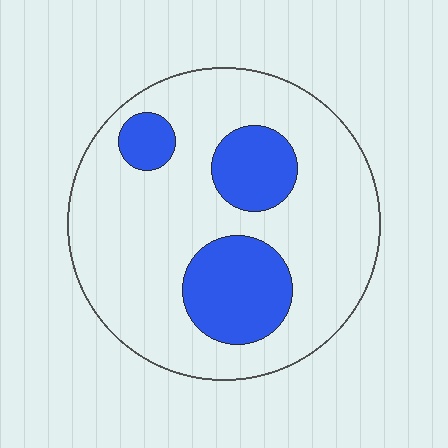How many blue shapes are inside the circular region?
3.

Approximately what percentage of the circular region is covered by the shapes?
Approximately 25%.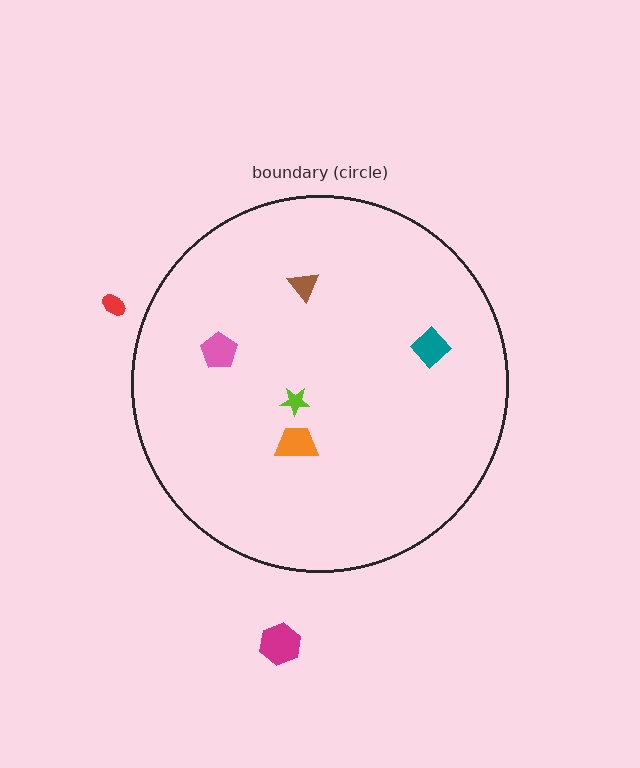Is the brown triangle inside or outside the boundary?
Inside.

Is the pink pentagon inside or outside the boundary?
Inside.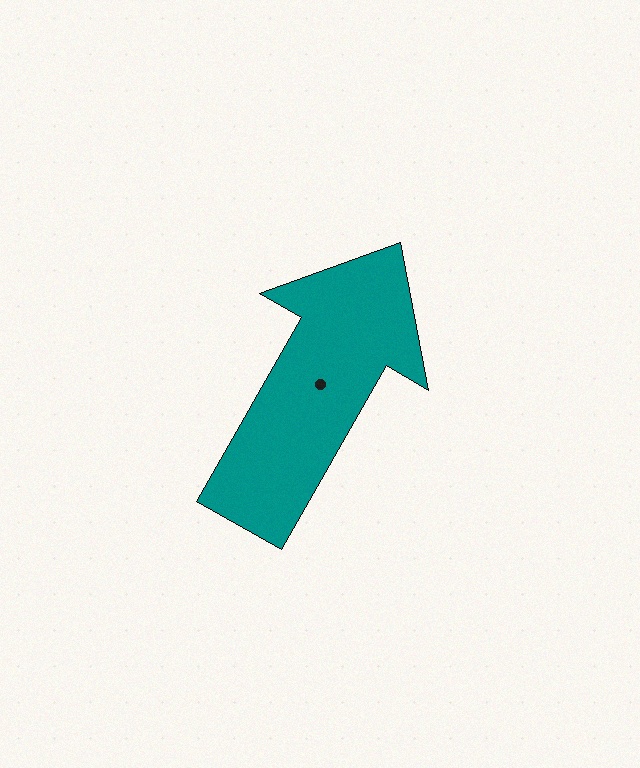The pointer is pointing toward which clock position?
Roughly 1 o'clock.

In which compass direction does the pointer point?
Northeast.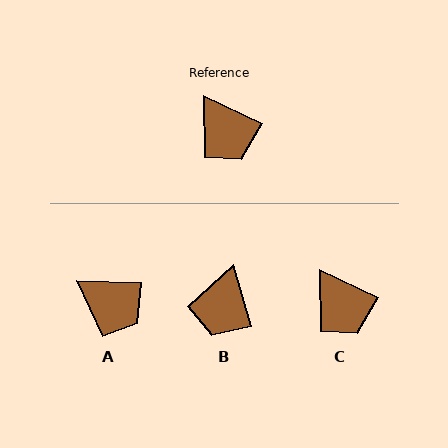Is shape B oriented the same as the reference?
No, it is off by about 48 degrees.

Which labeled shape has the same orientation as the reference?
C.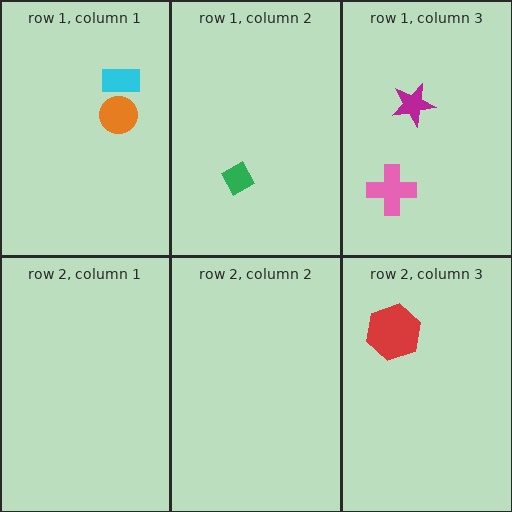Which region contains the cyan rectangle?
The row 1, column 1 region.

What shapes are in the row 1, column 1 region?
The orange circle, the cyan rectangle.